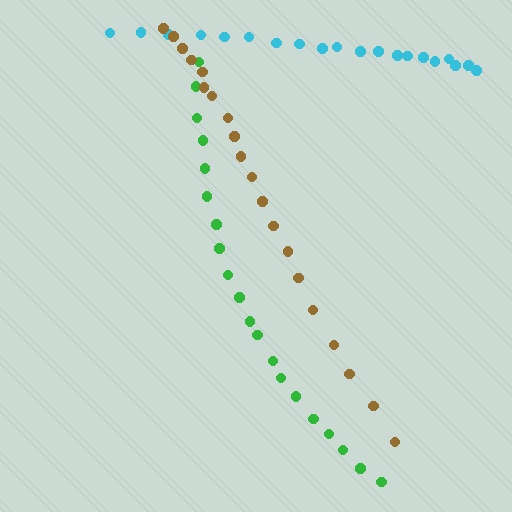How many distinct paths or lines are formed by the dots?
There are 3 distinct paths.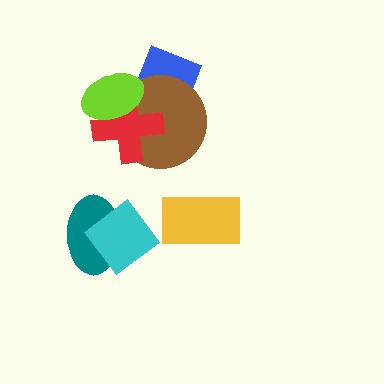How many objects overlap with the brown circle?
3 objects overlap with the brown circle.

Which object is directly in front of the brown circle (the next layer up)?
The red cross is directly in front of the brown circle.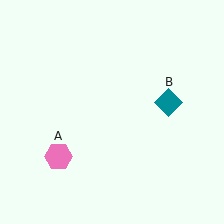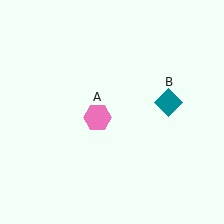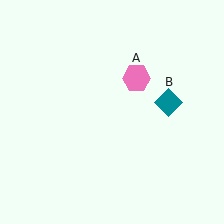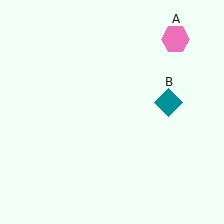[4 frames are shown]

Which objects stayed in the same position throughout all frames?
Teal diamond (object B) remained stationary.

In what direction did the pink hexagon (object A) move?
The pink hexagon (object A) moved up and to the right.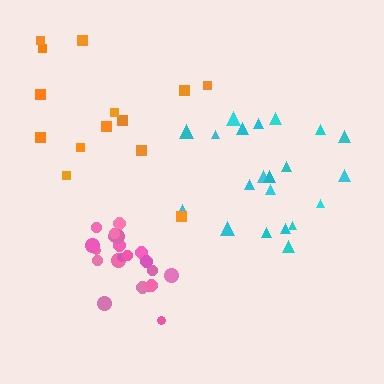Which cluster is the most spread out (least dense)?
Orange.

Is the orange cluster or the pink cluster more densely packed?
Pink.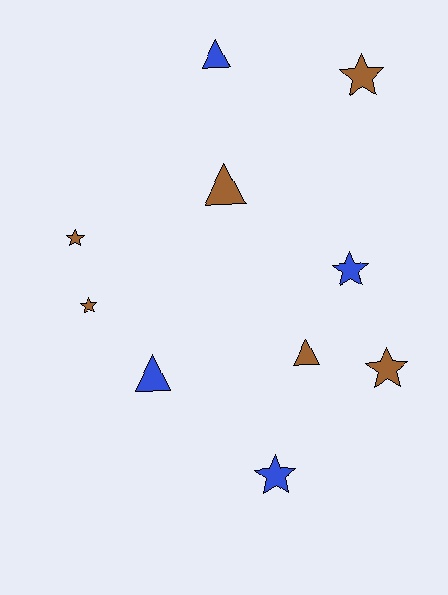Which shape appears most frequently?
Star, with 6 objects.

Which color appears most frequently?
Brown, with 6 objects.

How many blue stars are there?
There are 2 blue stars.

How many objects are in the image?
There are 10 objects.